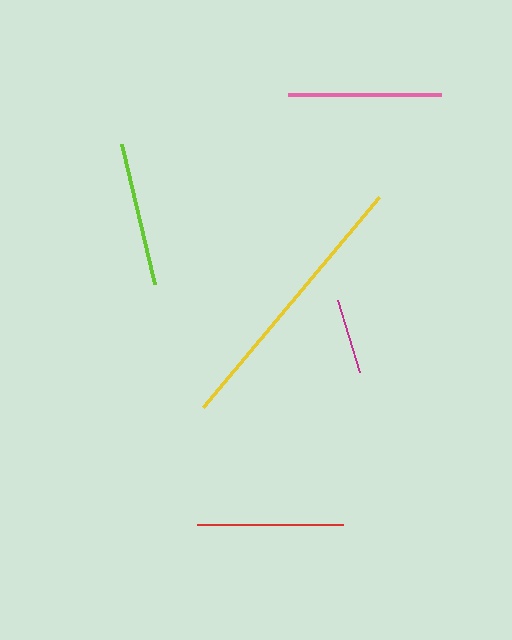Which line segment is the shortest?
The magenta line is the shortest at approximately 75 pixels.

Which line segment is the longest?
The yellow line is the longest at approximately 274 pixels.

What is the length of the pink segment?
The pink segment is approximately 153 pixels long.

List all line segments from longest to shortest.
From longest to shortest: yellow, pink, red, lime, magenta.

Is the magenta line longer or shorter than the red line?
The red line is longer than the magenta line.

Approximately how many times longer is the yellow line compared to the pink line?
The yellow line is approximately 1.8 times the length of the pink line.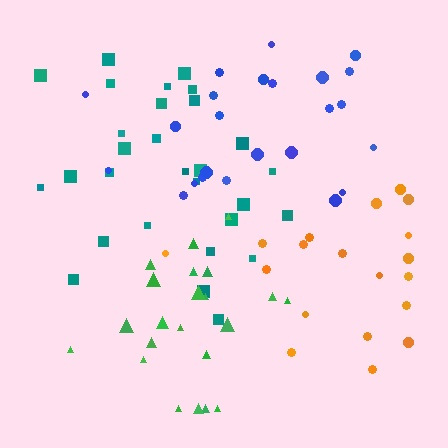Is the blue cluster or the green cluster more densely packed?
Blue.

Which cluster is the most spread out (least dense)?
Orange.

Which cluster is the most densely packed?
Teal.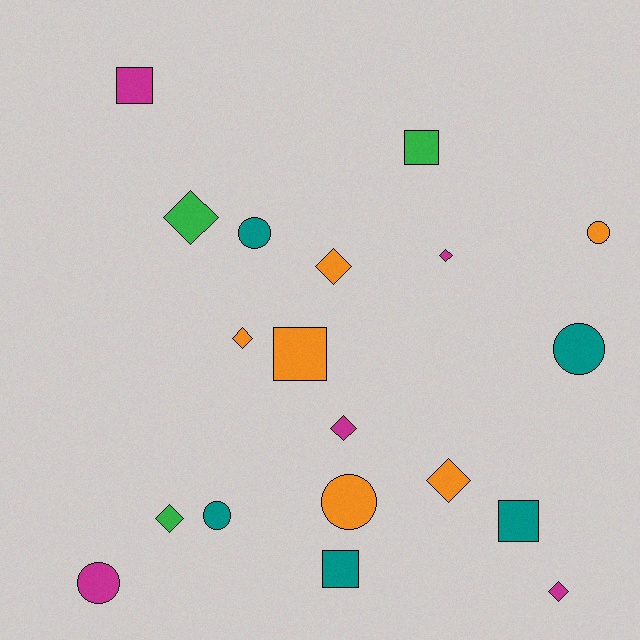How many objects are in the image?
There are 19 objects.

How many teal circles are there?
There are 3 teal circles.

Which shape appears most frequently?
Diamond, with 8 objects.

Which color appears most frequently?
Orange, with 6 objects.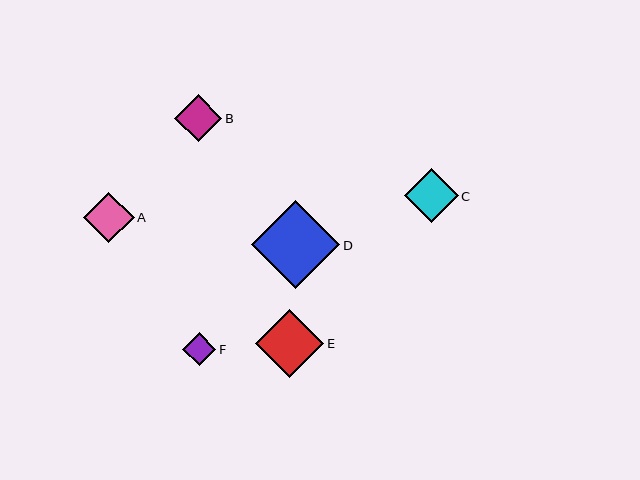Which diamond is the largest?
Diamond D is the largest with a size of approximately 88 pixels.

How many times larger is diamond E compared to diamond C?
Diamond E is approximately 1.3 times the size of diamond C.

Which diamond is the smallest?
Diamond F is the smallest with a size of approximately 33 pixels.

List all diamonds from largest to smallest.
From largest to smallest: D, E, C, A, B, F.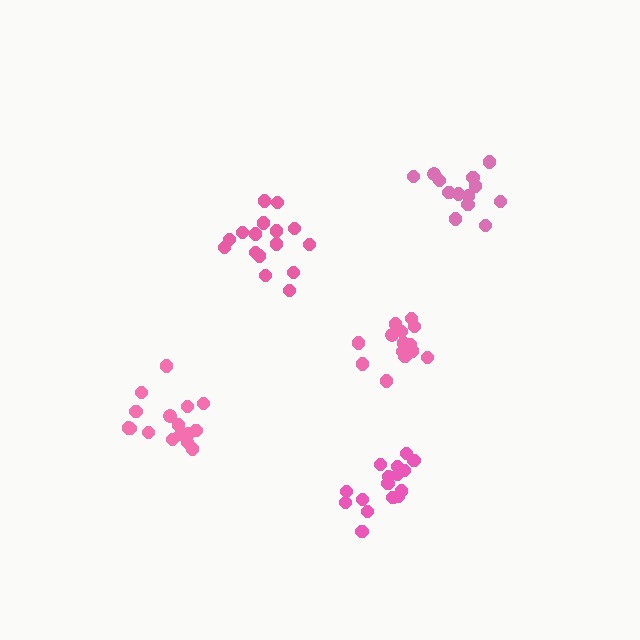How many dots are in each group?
Group 1: 13 dots, Group 2: 17 dots, Group 3: 14 dots, Group 4: 17 dots, Group 5: 16 dots (77 total).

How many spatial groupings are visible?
There are 5 spatial groupings.